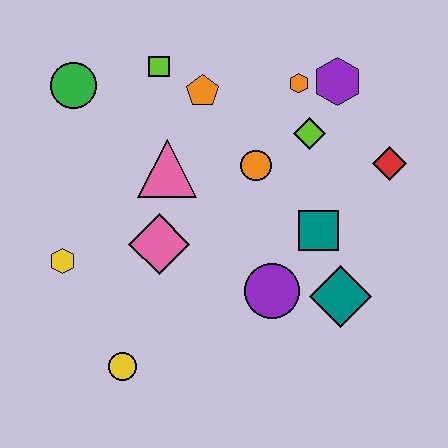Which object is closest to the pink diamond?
The pink triangle is closest to the pink diamond.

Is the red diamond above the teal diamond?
Yes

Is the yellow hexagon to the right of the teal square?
No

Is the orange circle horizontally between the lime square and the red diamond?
Yes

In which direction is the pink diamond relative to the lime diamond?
The pink diamond is to the left of the lime diamond.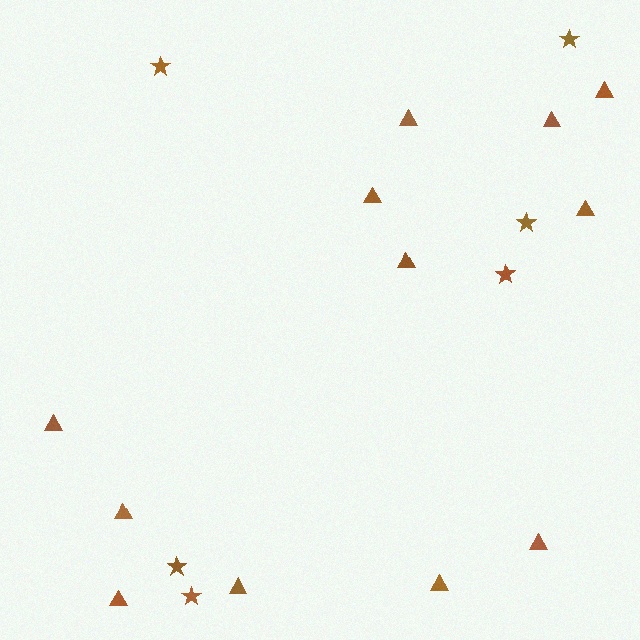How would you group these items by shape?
There are 2 groups: one group of triangles (12) and one group of stars (6).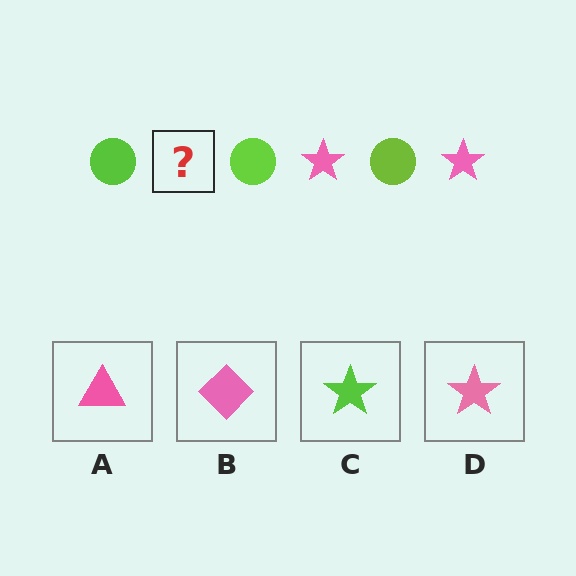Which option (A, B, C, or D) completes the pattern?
D.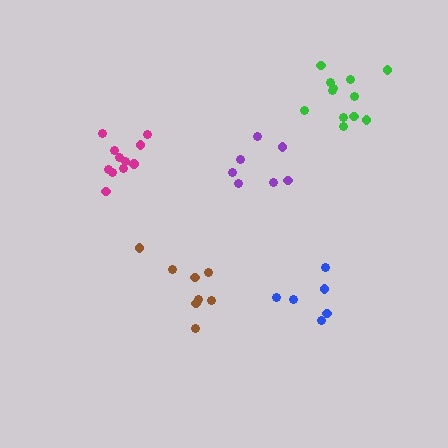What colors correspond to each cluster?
The clusters are colored: brown, purple, green, magenta, blue.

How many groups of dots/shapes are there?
There are 5 groups.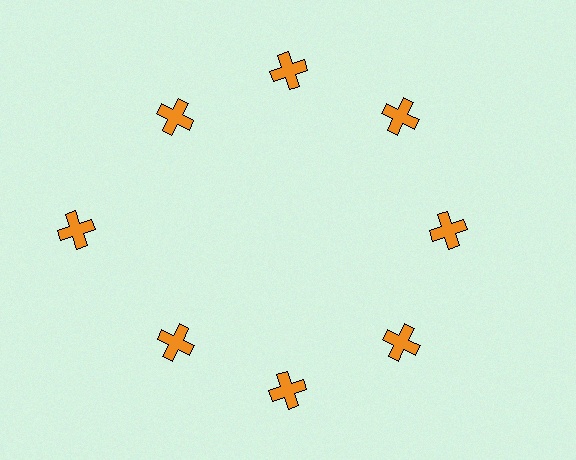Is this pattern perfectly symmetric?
No. The 8 orange crosses are arranged in a ring, but one element near the 9 o'clock position is pushed outward from the center, breaking the 8-fold rotational symmetry.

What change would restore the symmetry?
The symmetry would be restored by moving it inward, back onto the ring so that all 8 crosses sit at equal angles and equal distance from the center.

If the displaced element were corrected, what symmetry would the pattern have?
It would have 8-fold rotational symmetry — the pattern would map onto itself every 45 degrees.